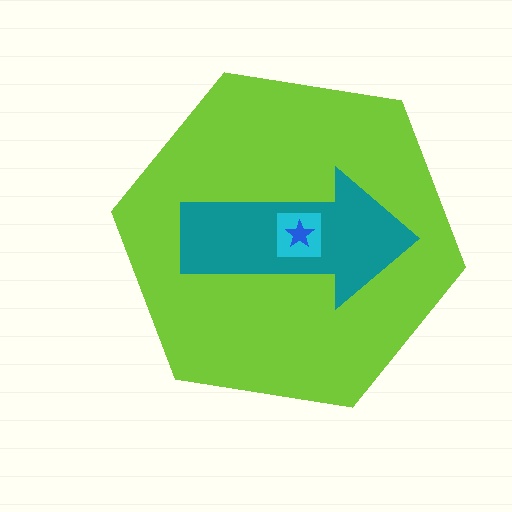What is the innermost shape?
The blue star.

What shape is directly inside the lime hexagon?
The teal arrow.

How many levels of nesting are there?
4.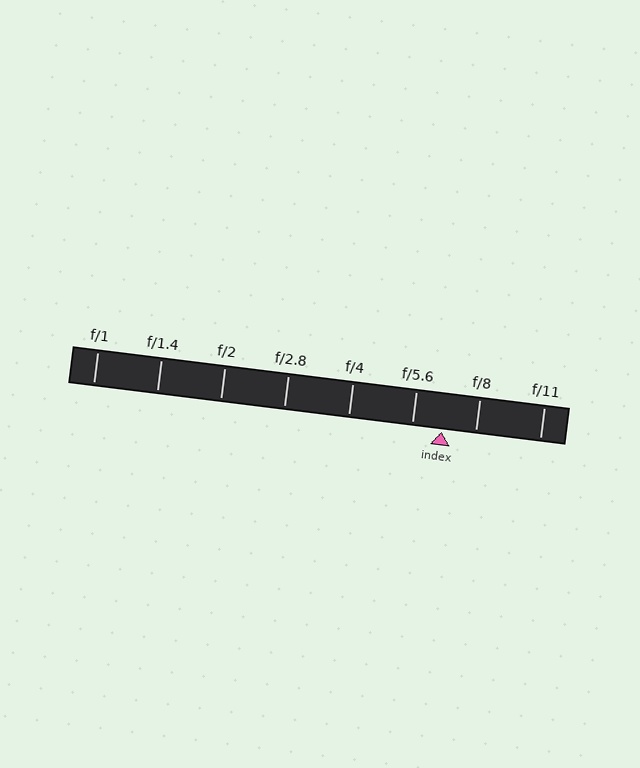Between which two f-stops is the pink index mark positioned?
The index mark is between f/5.6 and f/8.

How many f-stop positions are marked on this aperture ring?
There are 8 f-stop positions marked.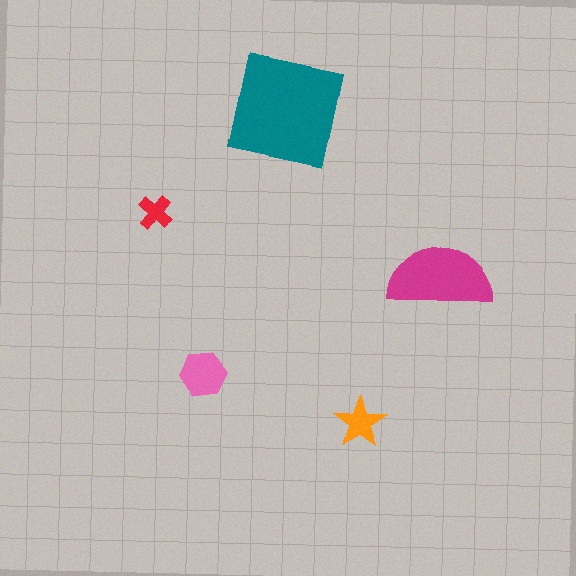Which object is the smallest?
The red cross.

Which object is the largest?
The teal square.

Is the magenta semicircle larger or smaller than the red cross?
Larger.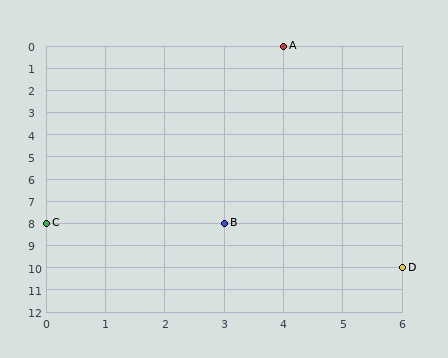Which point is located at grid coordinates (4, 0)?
Point A is at (4, 0).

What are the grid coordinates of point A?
Point A is at grid coordinates (4, 0).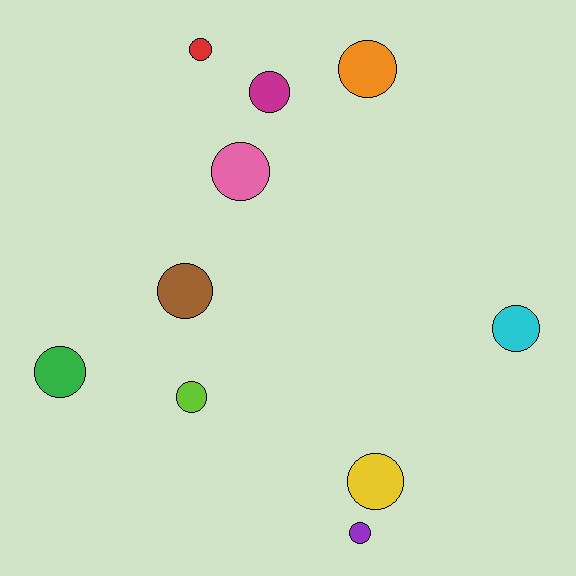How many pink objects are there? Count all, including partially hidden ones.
There is 1 pink object.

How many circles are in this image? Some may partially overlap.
There are 10 circles.